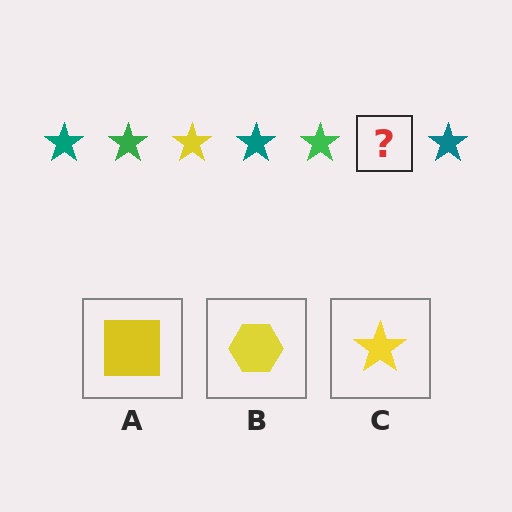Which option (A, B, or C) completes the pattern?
C.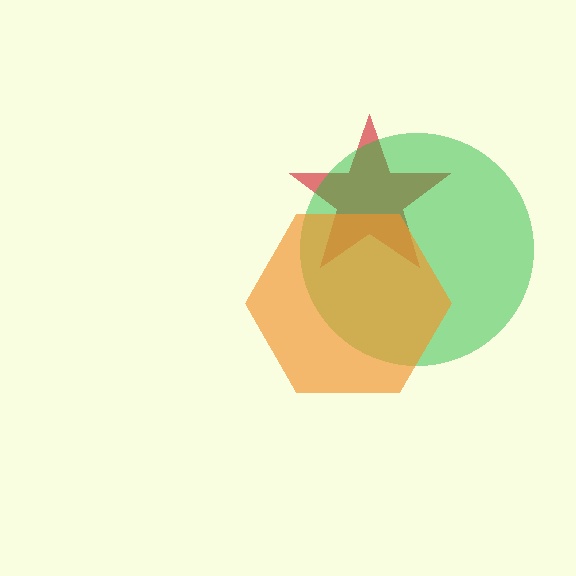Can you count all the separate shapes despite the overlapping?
Yes, there are 3 separate shapes.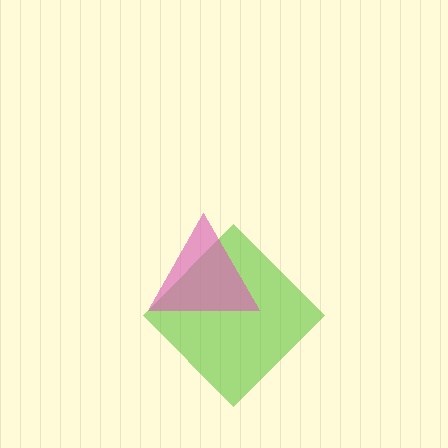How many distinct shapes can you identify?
There are 2 distinct shapes: a lime diamond, a pink triangle.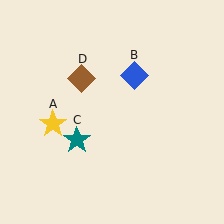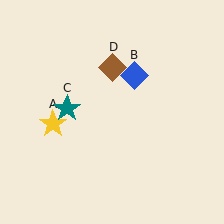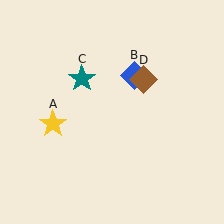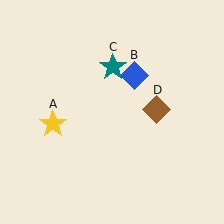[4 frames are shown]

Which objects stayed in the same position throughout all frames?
Yellow star (object A) and blue diamond (object B) remained stationary.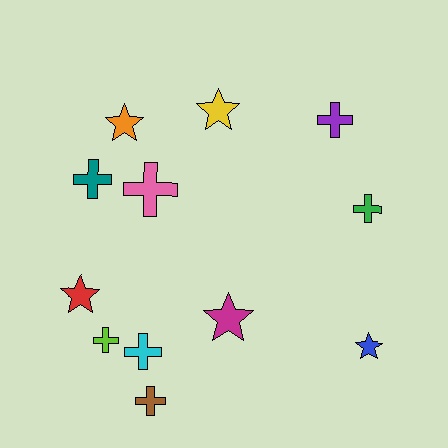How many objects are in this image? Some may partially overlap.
There are 12 objects.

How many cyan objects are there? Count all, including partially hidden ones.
There is 1 cyan object.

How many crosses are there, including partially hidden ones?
There are 7 crosses.